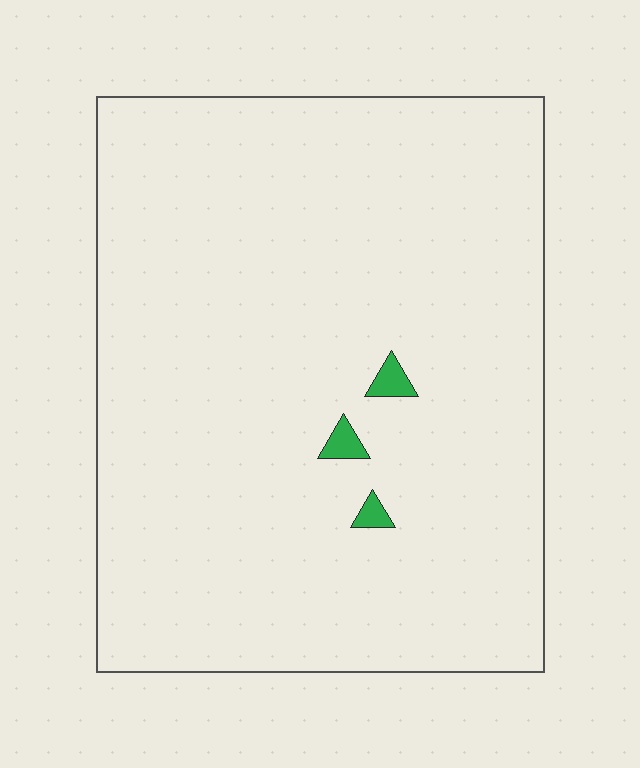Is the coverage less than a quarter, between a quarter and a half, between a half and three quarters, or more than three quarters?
Less than a quarter.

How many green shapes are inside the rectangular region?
3.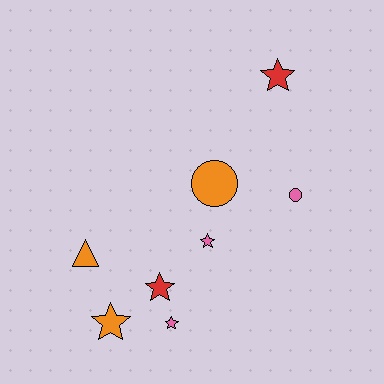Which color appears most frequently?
Orange, with 3 objects.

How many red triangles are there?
There are no red triangles.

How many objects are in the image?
There are 8 objects.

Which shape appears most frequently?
Star, with 5 objects.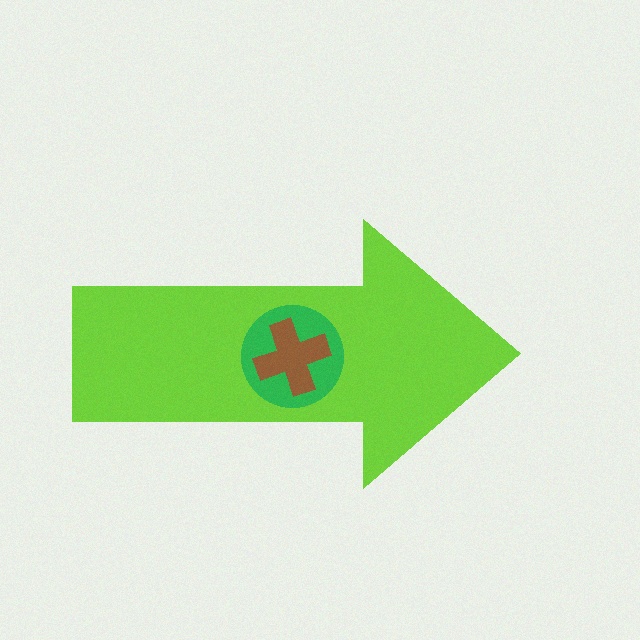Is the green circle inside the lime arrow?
Yes.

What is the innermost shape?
The brown cross.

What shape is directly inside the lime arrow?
The green circle.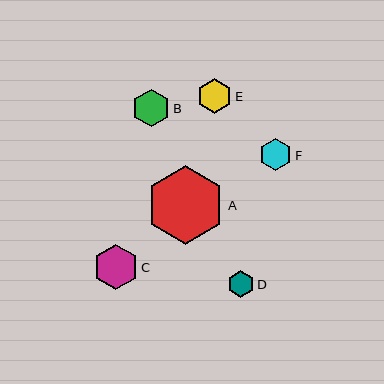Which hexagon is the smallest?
Hexagon D is the smallest with a size of approximately 27 pixels.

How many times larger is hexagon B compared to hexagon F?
Hexagon B is approximately 1.2 times the size of hexagon F.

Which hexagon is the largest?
Hexagon A is the largest with a size of approximately 79 pixels.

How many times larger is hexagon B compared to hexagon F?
Hexagon B is approximately 1.2 times the size of hexagon F.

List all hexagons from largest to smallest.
From largest to smallest: A, C, B, E, F, D.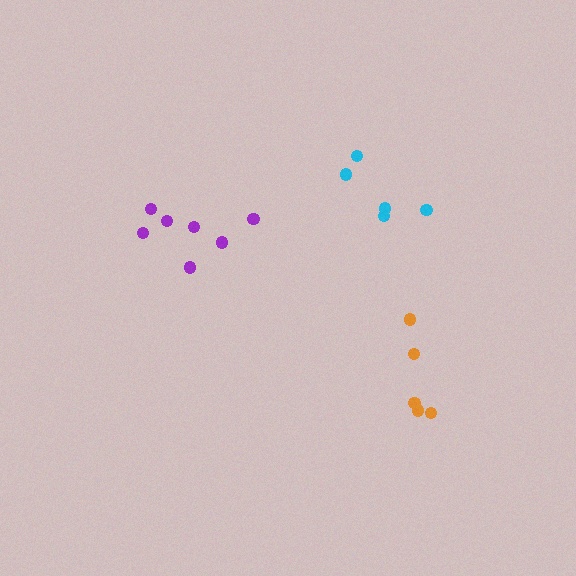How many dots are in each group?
Group 1: 5 dots, Group 2: 5 dots, Group 3: 7 dots (17 total).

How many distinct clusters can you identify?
There are 3 distinct clusters.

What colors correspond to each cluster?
The clusters are colored: cyan, orange, purple.